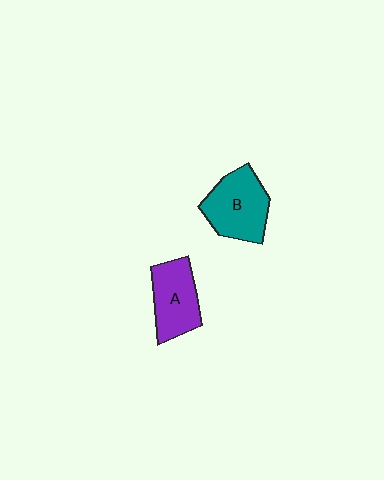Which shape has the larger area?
Shape B (teal).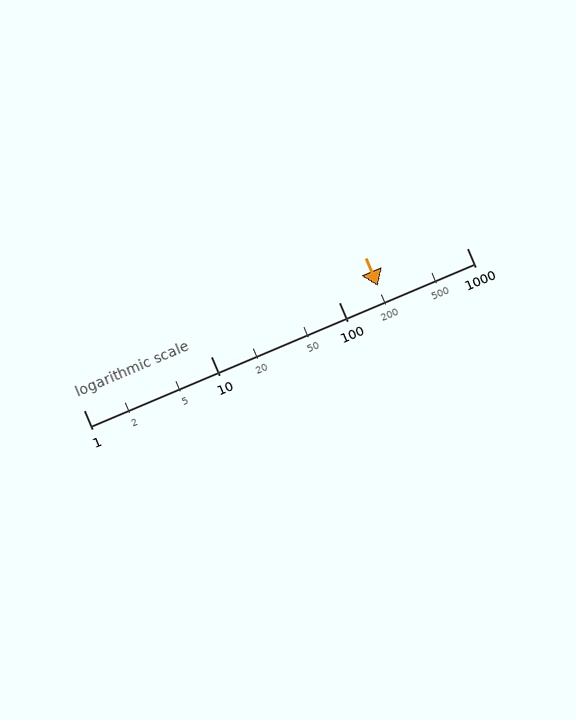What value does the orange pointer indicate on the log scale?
The pointer indicates approximately 200.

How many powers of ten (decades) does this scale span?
The scale spans 3 decades, from 1 to 1000.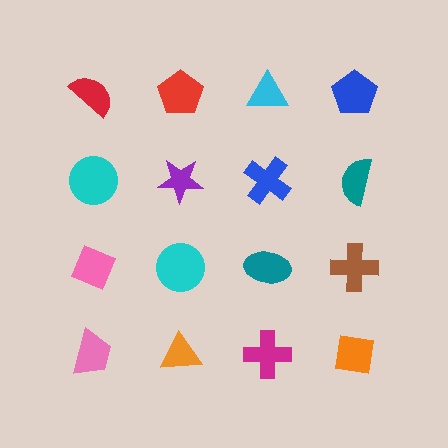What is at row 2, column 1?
A cyan circle.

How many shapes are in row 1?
4 shapes.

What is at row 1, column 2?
A red pentagon.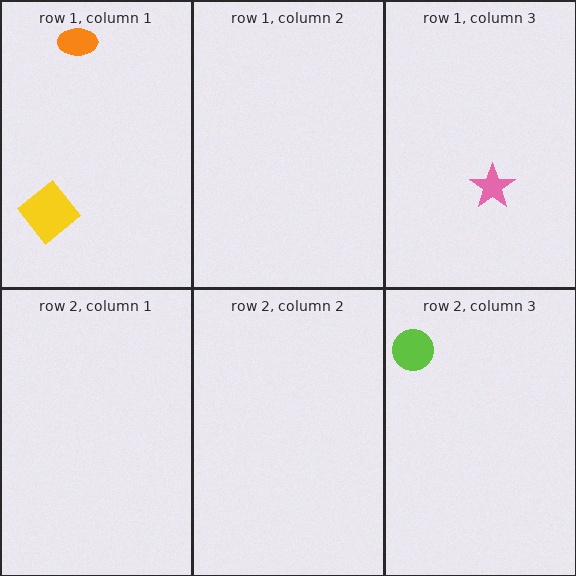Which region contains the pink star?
The row 1, column 3 region.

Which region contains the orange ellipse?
The row 1, column 1 region.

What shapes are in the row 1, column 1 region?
The yellow diamond, the orange ellipse.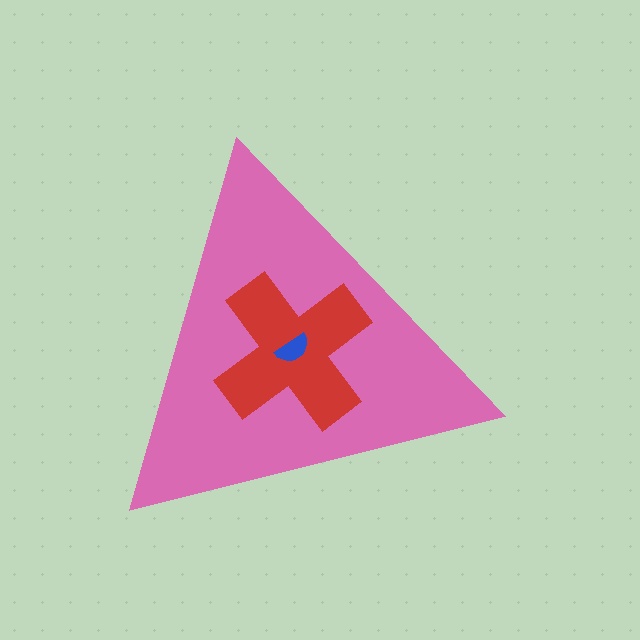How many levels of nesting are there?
3.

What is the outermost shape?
The pink triangle.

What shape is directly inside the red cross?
The blue semicircle.